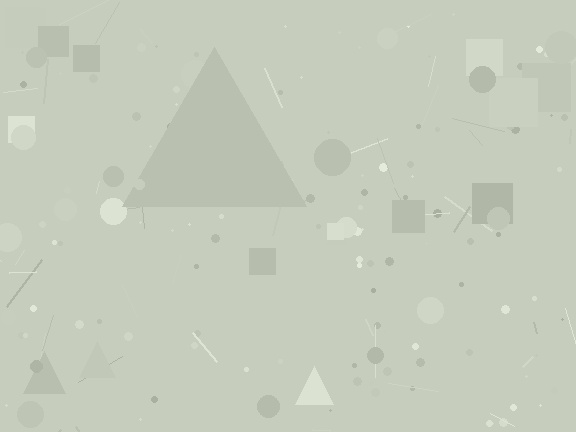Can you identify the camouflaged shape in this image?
The camouflaged shape is a triangle.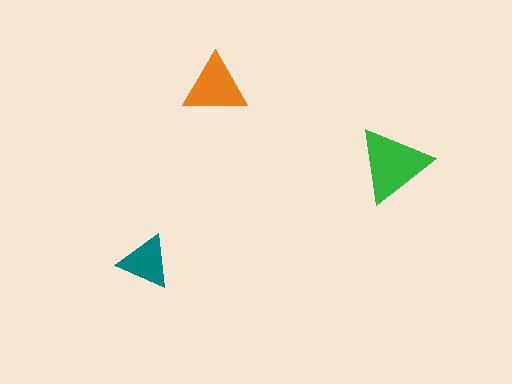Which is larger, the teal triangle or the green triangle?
The green one.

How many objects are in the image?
There are 3 objects in the image.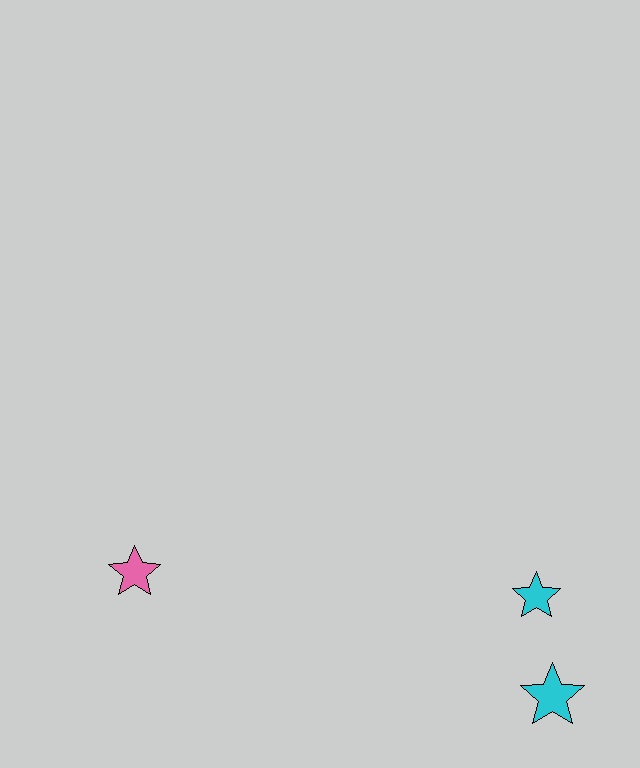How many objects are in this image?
There are 3 objects.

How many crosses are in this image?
There are no crosses.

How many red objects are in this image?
There are no red objects.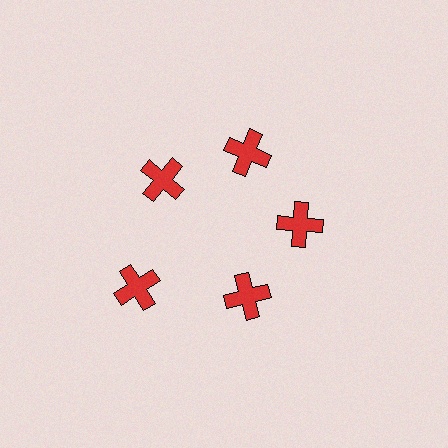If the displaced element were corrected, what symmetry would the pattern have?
It would have 5-fold rotational symmetry — the pattern would map onto itself every 72 degrees.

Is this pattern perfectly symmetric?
No. The 5 red crosses are arranged in a ring, but one element near the 8 o'clock position is pushed outward from the center, breaking the 5-fold rotational symmetry.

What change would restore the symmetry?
The symmetry would be restored by moving it inward, back onto the ring so that all 5 crosses sit at equal angles and equal distance from the center.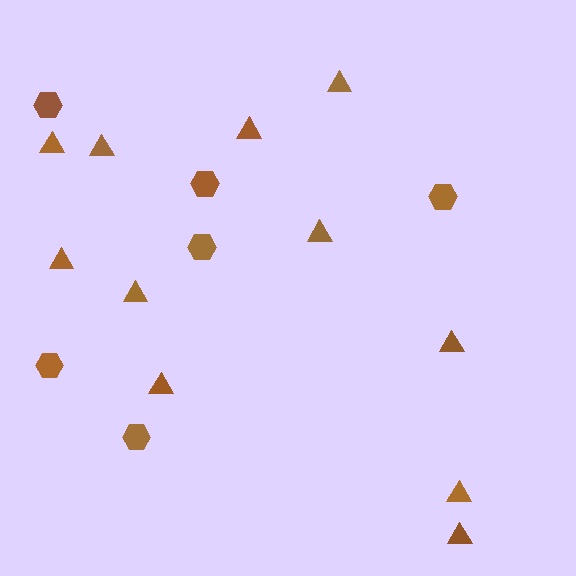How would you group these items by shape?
There are 2 groups: one group of triangles (11) and one group of hexagons (6).